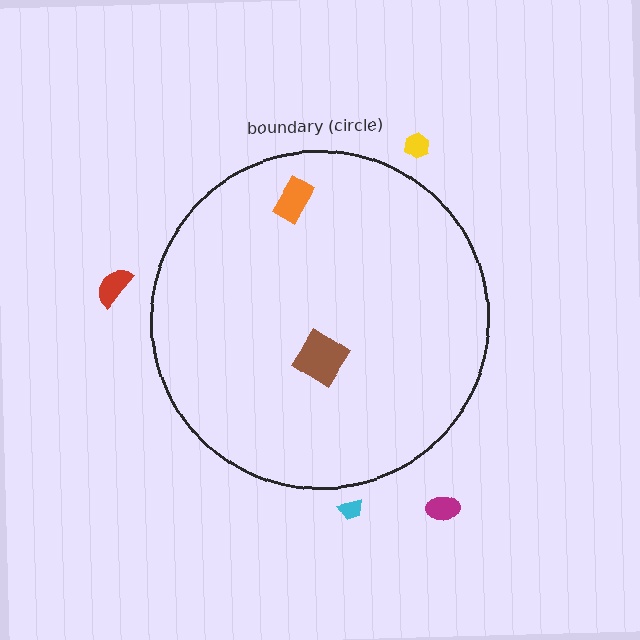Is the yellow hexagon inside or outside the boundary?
Outside.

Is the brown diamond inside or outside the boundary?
Inside.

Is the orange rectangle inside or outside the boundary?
Inside.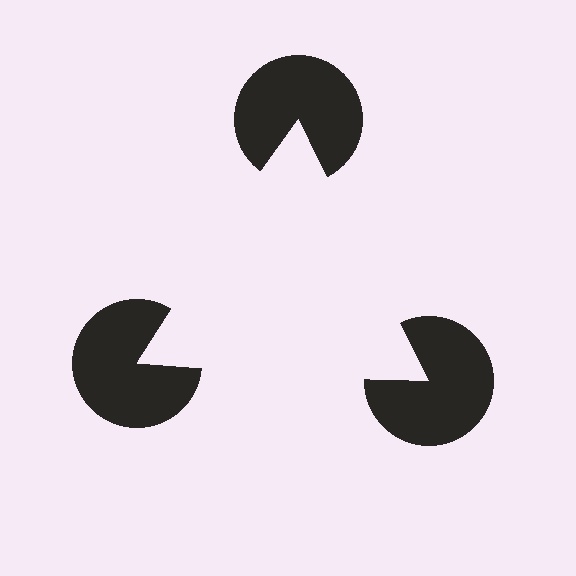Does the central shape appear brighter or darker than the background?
It typically appears slightly brighter than the background, even though no actual brightness change is drawn.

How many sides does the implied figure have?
3 sides.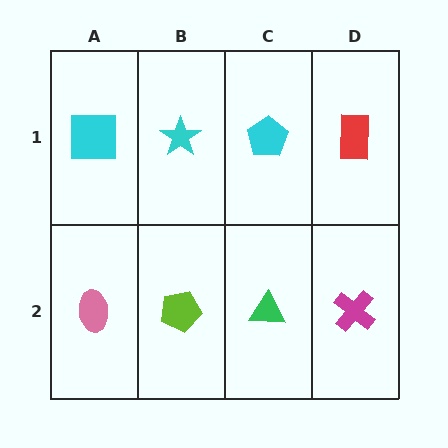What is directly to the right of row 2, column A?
A lime pentagon.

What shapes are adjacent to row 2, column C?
A cyan pentagon (row 1, column C), a lime pentagon (row 2, column B), a magenta cross (row 2, column D).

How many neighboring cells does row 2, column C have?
3.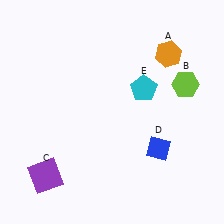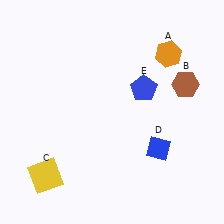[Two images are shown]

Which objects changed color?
B changed from lime to brown. C changed from purple to yellow. E changed from cyan to blue.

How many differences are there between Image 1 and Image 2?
There are 3 differences between the two images.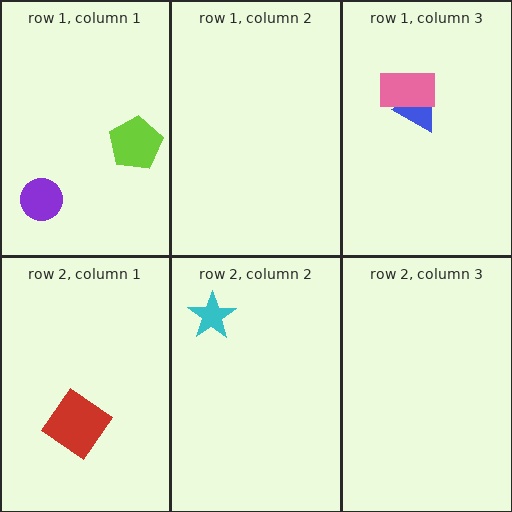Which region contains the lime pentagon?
The row 1, column 1 region.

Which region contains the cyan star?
The row 2, column 2 region.